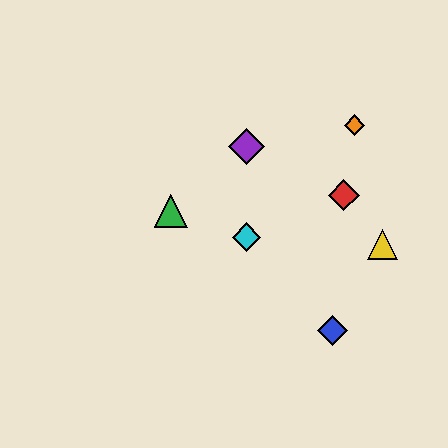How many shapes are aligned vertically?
2 shapes (the purple diamond, the cyan diamond) are aligned vertically.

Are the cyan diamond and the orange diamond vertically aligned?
No, the cyan diamond is at x≈246 and the orange diamond is at x≈354.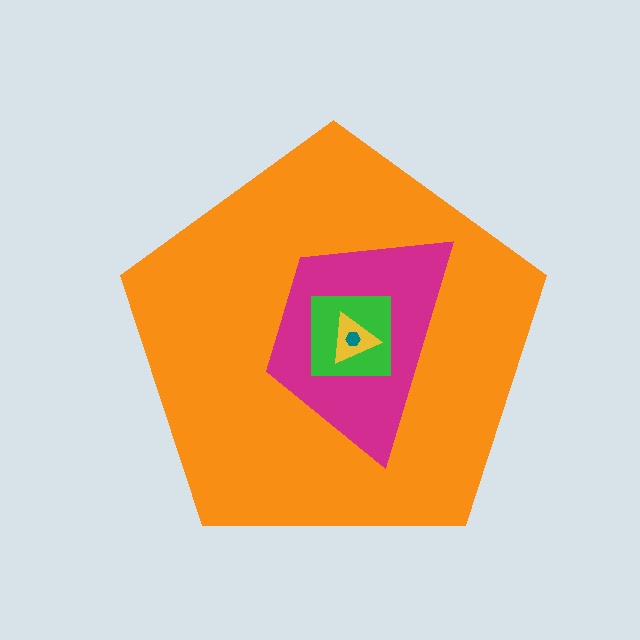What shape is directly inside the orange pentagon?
The magenta trapezoid.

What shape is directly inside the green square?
The yellow triangle.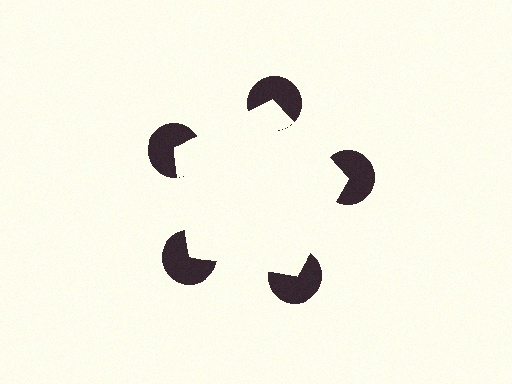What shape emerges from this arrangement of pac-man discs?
An illusory pentagon — its edges are inferred from the aligned wedge cuts in the pac-man discs, not physically drawn.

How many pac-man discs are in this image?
There are 5 — one at each vertex of the illusory pentagon.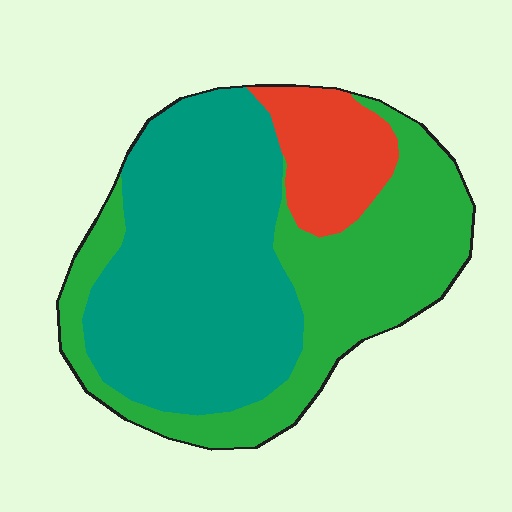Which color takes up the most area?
Teal, at roughly 50%.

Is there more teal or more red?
Teal.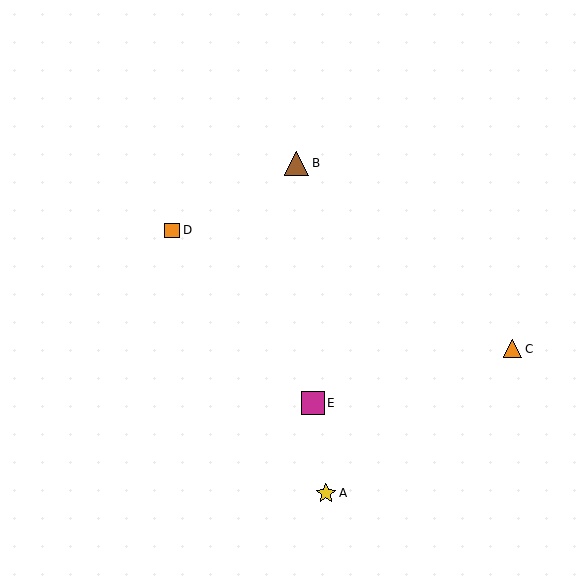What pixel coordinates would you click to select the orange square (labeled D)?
Click at (172, 230) to select the orange square D.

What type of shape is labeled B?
Shape B is a brown triangle.